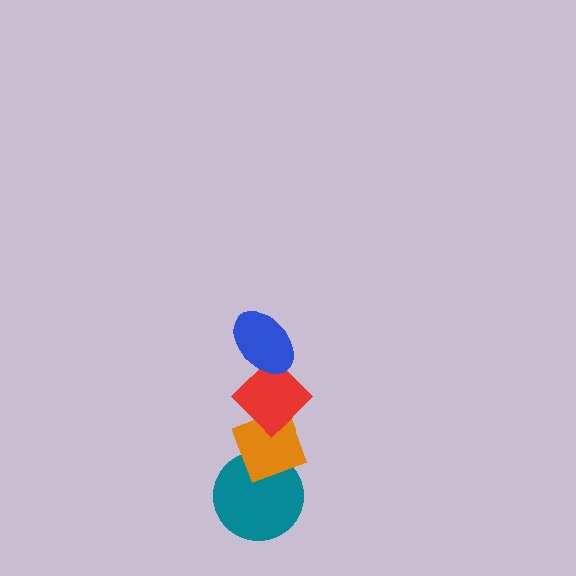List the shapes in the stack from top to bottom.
From top to bottom: the blue ellipse, the red diamond, the orange diamond, the teal circle.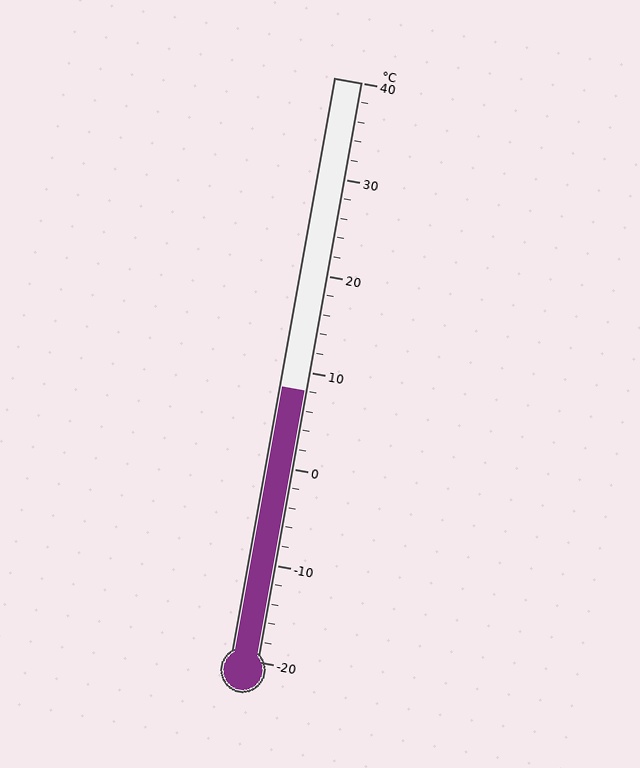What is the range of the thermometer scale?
The thermometer scale ranges from -20°C to 40°C.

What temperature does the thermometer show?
The thermometer shows approximately 8°C.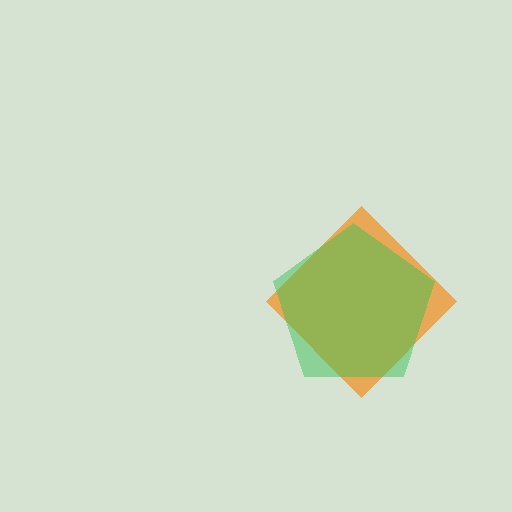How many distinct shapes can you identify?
There are 2 distinct shapes: an orange diamond, a green pentagon.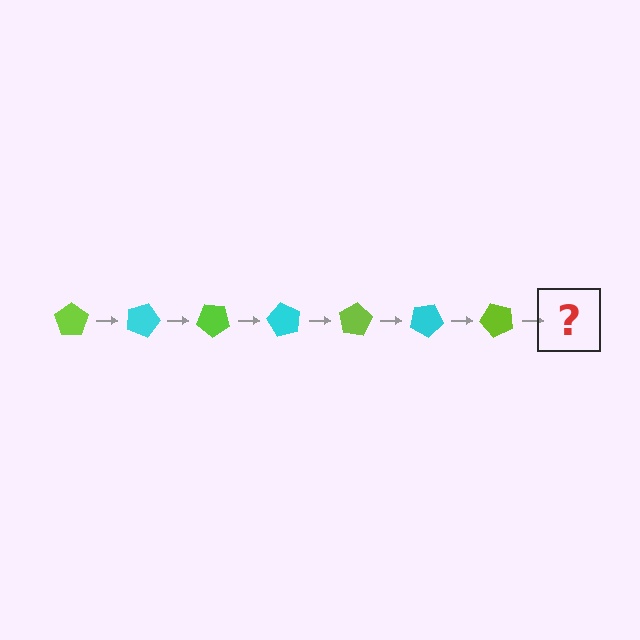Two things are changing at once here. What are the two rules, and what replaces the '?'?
The two rules are that it rotates 20 degrees each step and the color cycles through lime and cyan. The '?' should be a cyan pentagon, rotated 140 degrees from the start.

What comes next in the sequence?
The next element should be a cyan pentagon, rotated 140 degrees from the start.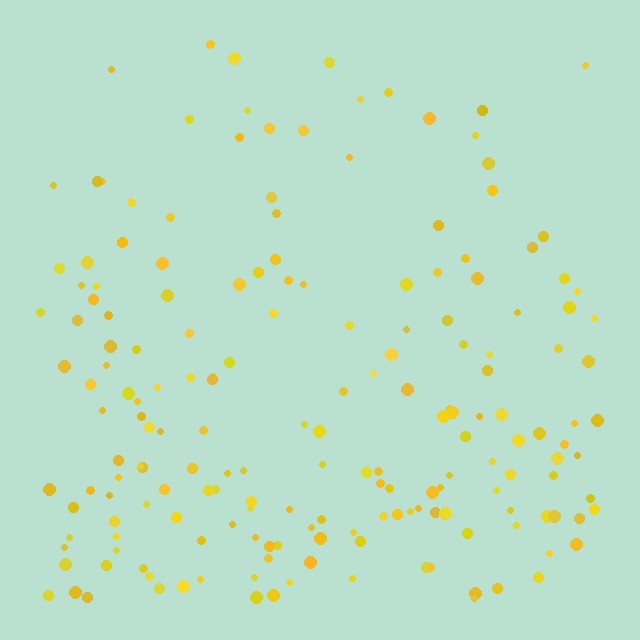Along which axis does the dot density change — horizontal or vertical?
Vertical.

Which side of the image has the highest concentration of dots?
The bottom.